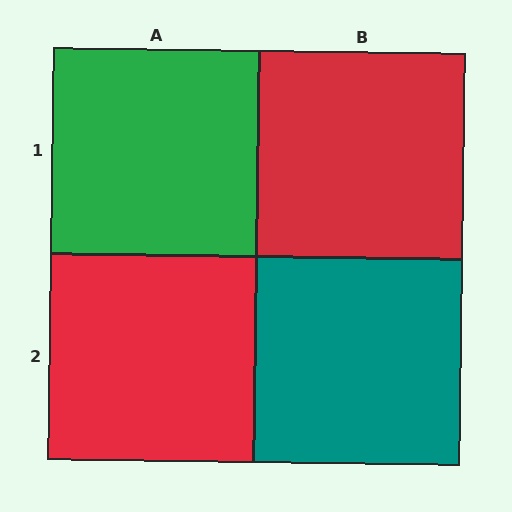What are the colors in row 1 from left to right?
Green, red.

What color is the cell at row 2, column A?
Red.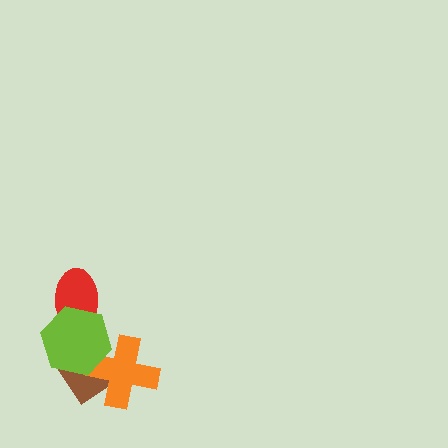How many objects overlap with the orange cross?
2 objects overlap with the orange cross.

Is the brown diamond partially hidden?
Yes, it is partially covered by another shape.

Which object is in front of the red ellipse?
The lime hexagon is in front of the red ellipse.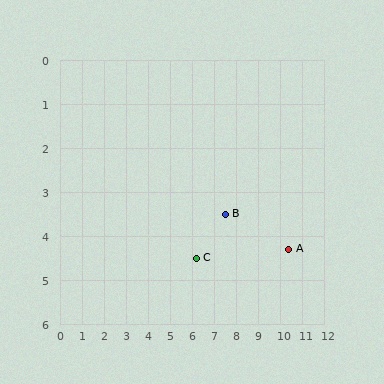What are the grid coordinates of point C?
Point C is at approximately (6.2, 4.5).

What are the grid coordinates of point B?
Point B is at approximately (7.5, 3.5).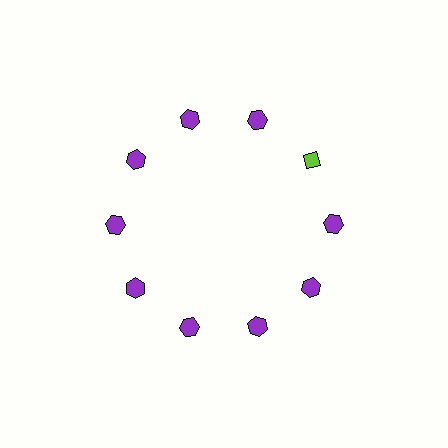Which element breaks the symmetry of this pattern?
The lime diamond at roughly the 2 o'clock position breaks the symmetry. All other shapes are purple hexagons.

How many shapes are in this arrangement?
There are 10 shapes arranged in a ring pattern.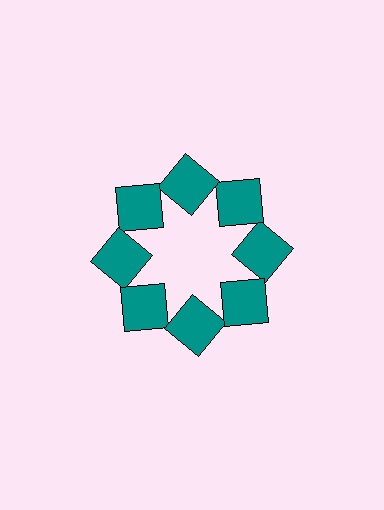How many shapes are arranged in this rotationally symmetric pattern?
There are 8 shapes, arranged in 8 groups of 1.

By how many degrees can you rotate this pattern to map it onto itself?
The pattern maps onto itself every 45 degrees of rotation.